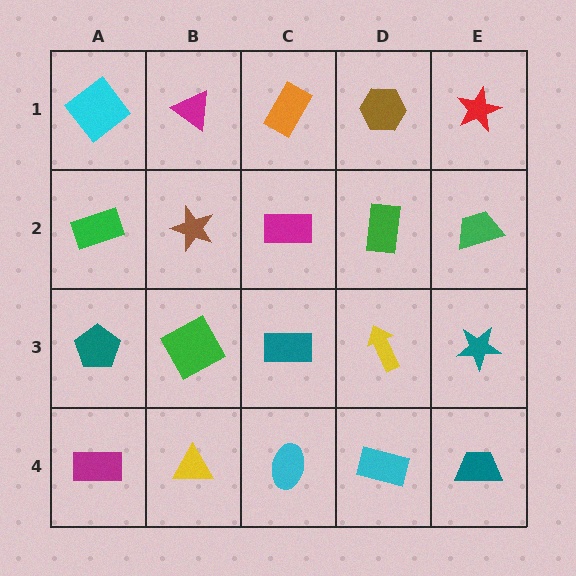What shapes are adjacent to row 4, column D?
A yellow arrow (row 3, column D), a cyan ellipse (row 4, column C), a teal trapezoid (row 4, column E).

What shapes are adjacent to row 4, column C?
A teal rectangle (row 3, column C), a yellow triangle (row 4, column B), a cyan rectangle (row 4, column D).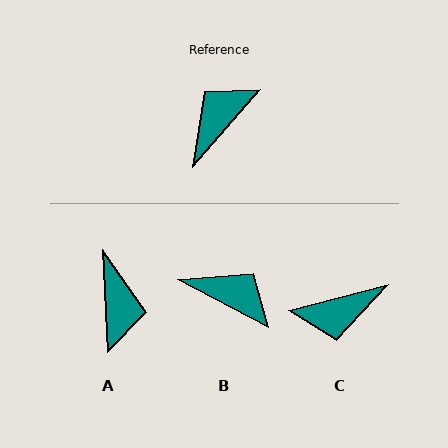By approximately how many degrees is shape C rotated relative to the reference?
Approximately 146 degrees counter-clockwise.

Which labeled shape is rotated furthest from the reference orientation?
C, about 146 degrees away.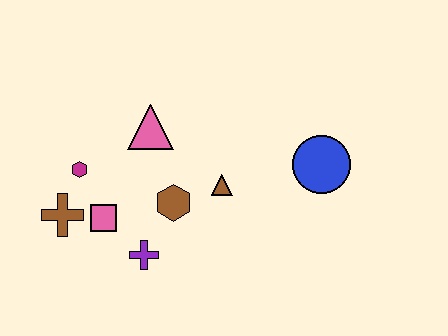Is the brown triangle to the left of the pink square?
No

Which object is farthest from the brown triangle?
The brown cross is farthest from the brown triangle.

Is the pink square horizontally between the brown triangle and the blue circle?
No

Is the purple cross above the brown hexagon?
No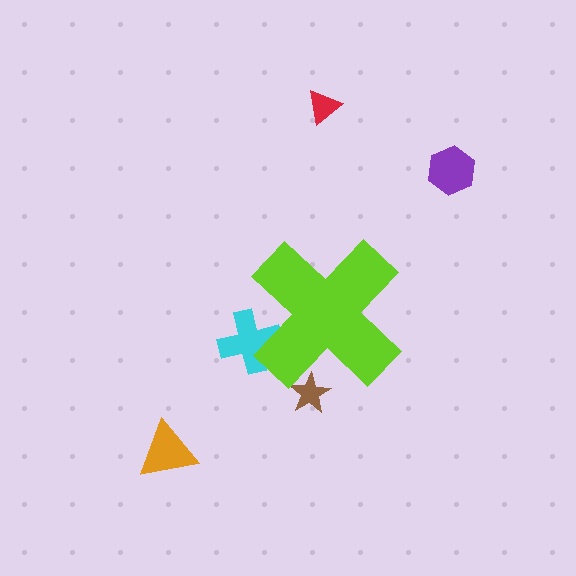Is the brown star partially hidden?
Yes, the brown star is partially hidden behind the lime cross.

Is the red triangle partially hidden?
No, the red triangle is fully visible.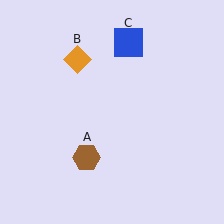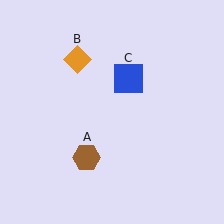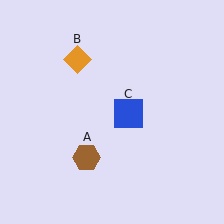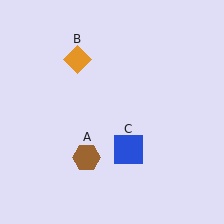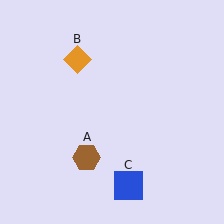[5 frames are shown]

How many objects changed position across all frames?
1 object changed position: blue square (object C).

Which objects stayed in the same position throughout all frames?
Brown hexagon (object A) and orange diamond (object B) remained stationary.